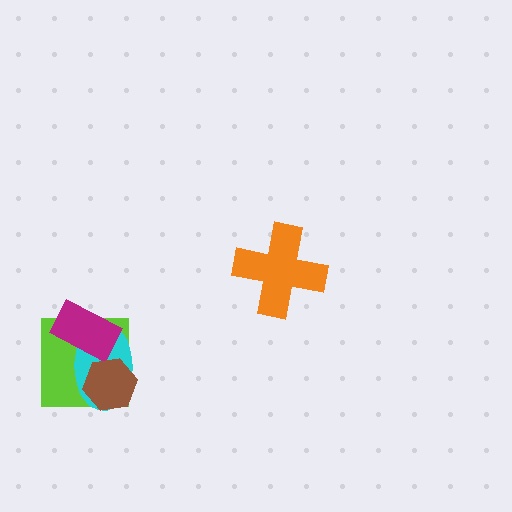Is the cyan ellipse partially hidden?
Yes, it is partially covered by another shape.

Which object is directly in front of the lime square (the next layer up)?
The cyan ellipse is directly in front of the lime square.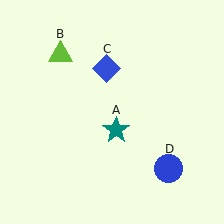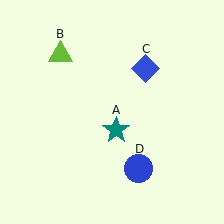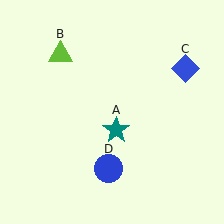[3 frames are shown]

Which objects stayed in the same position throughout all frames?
Teal star (object A) and lime triangle (object B) remained stationary.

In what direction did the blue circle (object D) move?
The blue circle (object D) moved left.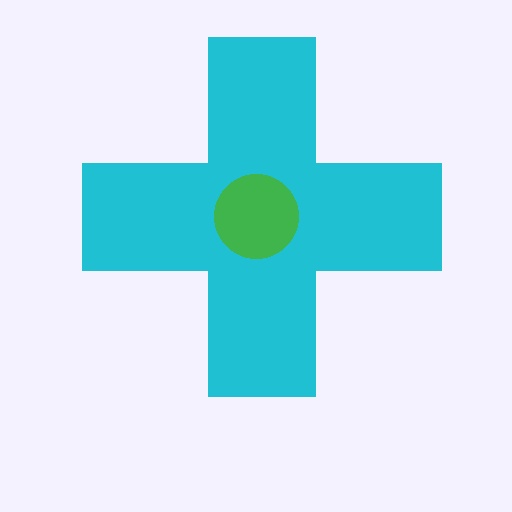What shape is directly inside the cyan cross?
The green circle.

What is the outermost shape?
The cyan cross.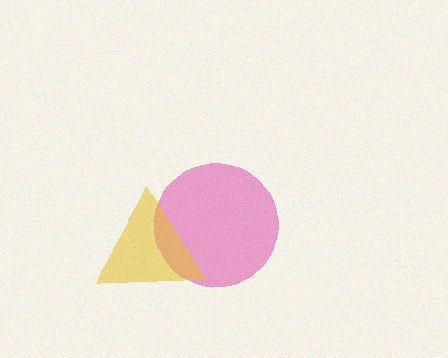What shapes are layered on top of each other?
The layered shapes are: a pink circle, a yellow triangle.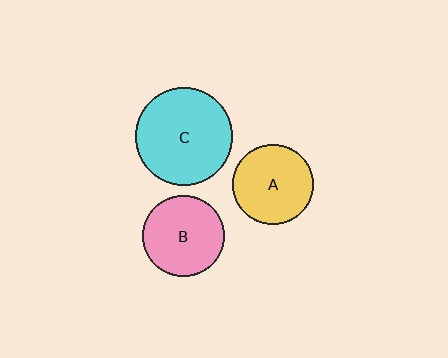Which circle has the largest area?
Circle C (cyan).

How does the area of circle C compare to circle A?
Approximately 1.5 times.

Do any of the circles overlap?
No, none of the circles overlap.